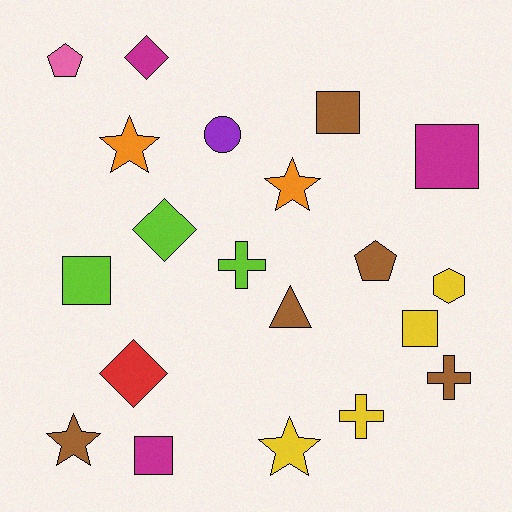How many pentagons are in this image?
There are 2 pentagons.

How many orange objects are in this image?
There are 2 orange objects.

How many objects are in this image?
There are 20 objects.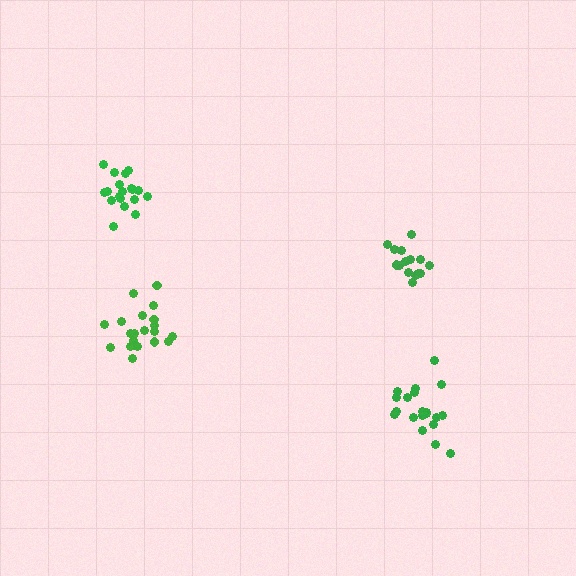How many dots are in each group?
Group 1: 19 dots, Group 2: 20 dots, Group 3: 20 dots, Group 4: 15 dots (74 total).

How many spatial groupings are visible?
There are 4 spatial groupings.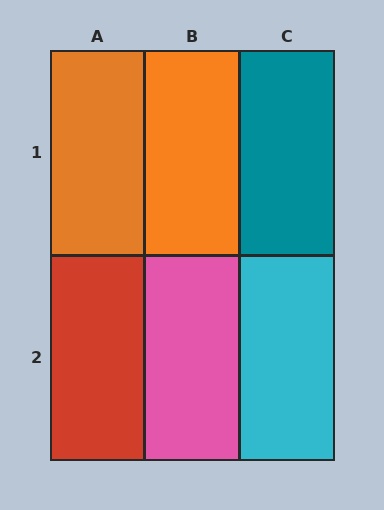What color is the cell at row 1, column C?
Teal.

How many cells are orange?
2 cells are orange.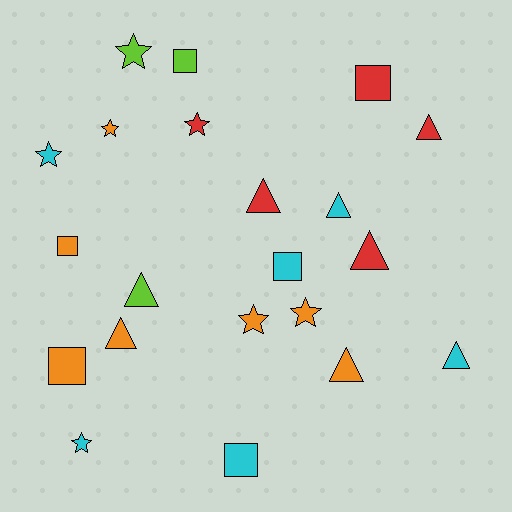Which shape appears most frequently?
Triangle, with 8 objects.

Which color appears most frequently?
Orange, with 7 objects.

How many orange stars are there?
There are 3 orange stars.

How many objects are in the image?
There are 21 objects.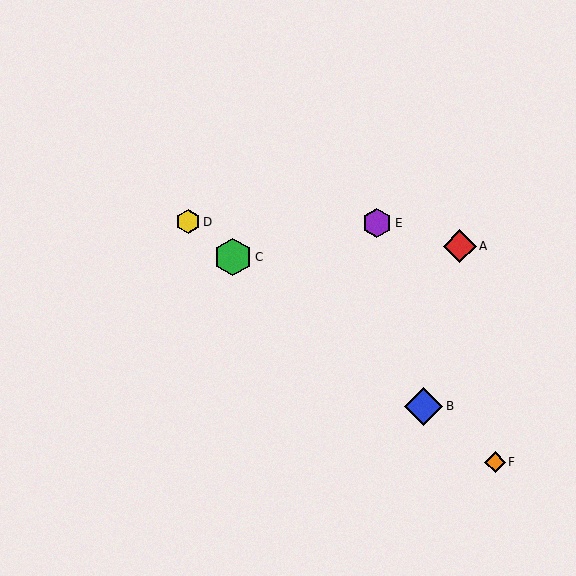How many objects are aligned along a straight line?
4 objects (B, C, D, F) are aligned along a straight line.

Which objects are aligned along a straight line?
Objects B, C, D, F are aligned along a straight line.